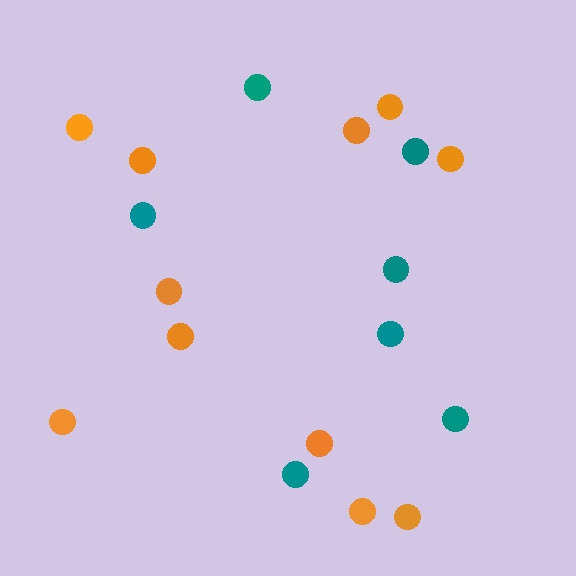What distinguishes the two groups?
There are 2 groups: one group of orange circles (11) and one group of teal circles (7).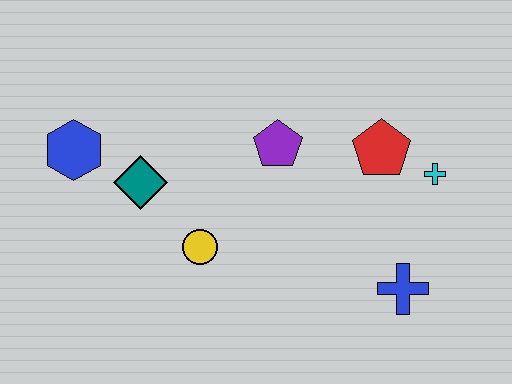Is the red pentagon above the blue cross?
Yes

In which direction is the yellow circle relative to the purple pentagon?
The yellow circle is below the purple pentagon.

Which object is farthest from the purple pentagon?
The blue hexagon is farthest from the purple pentagon.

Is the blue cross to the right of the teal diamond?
Yes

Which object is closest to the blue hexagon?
The teal diamond is closest to the blue hexagon.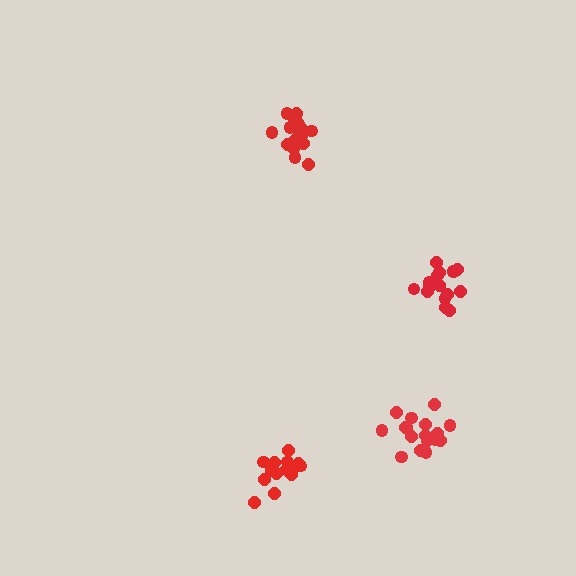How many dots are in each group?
Group 1: 17 dots, Group 2: 18 dots, Group 3: 15 dots, Group 4: 16 dots (66 total).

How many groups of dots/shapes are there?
There are 4 groups.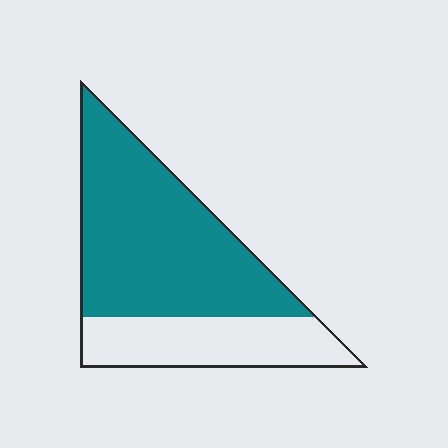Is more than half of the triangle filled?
Yes.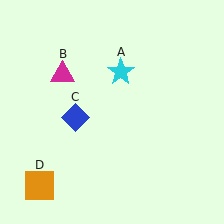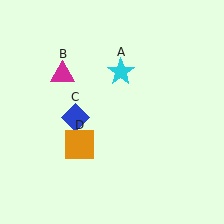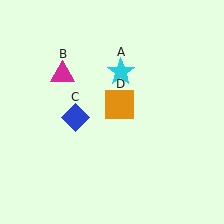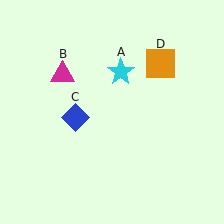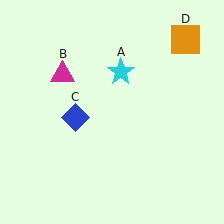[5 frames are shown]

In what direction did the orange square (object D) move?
The orange square (object D) moved up and to the right.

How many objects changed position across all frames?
1 object changed position: orange square (object D).